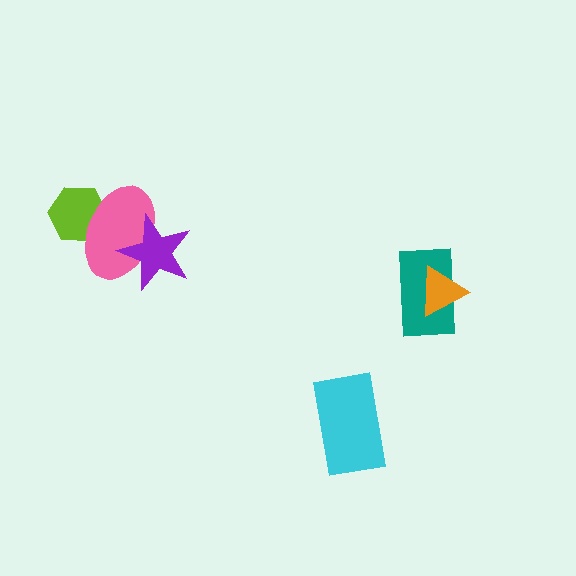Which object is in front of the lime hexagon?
The pink ellipse is in front of the lime hexagon.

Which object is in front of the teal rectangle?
The orange triangle is in front of the teal rectangle.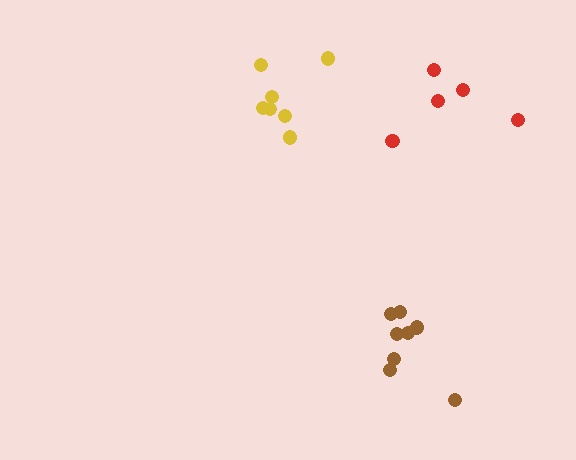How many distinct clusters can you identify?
There are 3 distinct clusters.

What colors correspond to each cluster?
The clusters are colored: brown, yellow, red.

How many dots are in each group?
Group 1: 8 dots, Group 2: 7 dots, Group 3: 5 dots (20 total).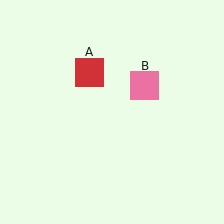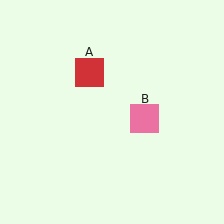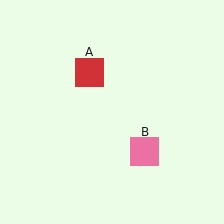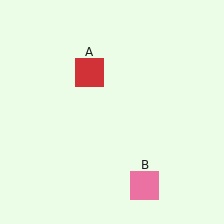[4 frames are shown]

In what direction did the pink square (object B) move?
The pink square (object B) moved down.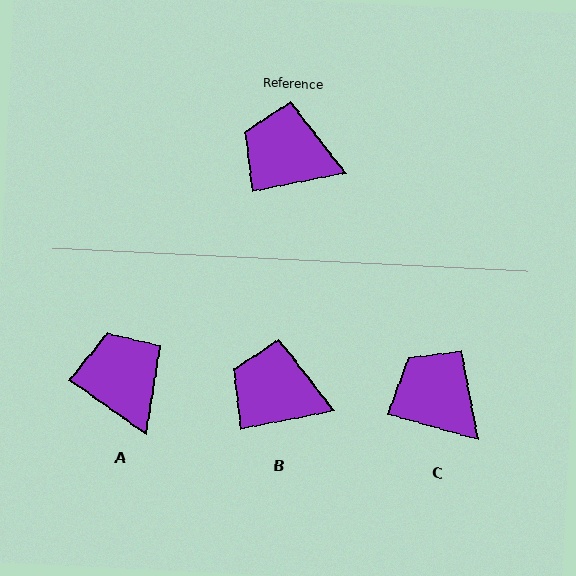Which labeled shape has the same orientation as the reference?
B.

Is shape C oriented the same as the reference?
No, it is off by about 27 degrees.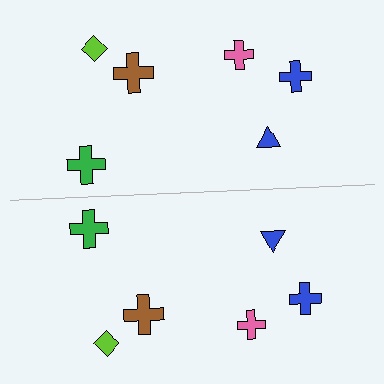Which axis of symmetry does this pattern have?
The pattern has a horizontal axis of symmetry running through the center of the image.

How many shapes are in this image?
There are 12 shapes in this image.